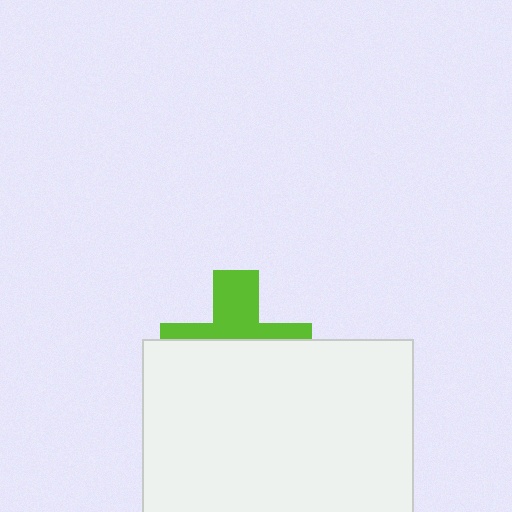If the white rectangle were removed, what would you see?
You would see the complete lime cross.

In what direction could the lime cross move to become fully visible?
The lime cross could move up. That would shift it out from behind the white rectangle entirely.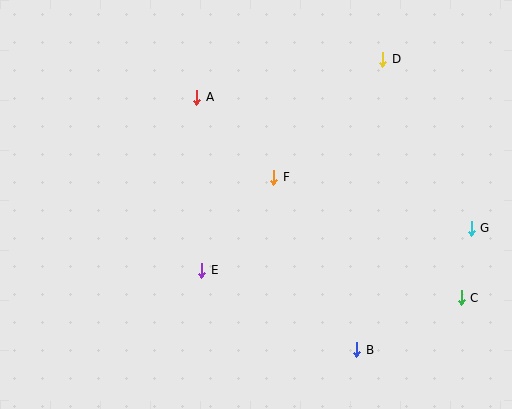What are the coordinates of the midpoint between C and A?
The midpoint between C and A is at (329, 198).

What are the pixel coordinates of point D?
Point D is at (383, 59).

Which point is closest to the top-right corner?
Point D is closest to the top-right corner.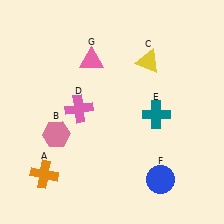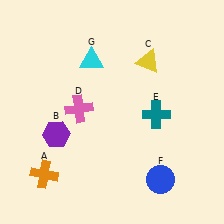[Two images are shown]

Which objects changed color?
B changed from pink to purple. G changed from pink to cyan.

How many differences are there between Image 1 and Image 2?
There are 2 differences between the two images.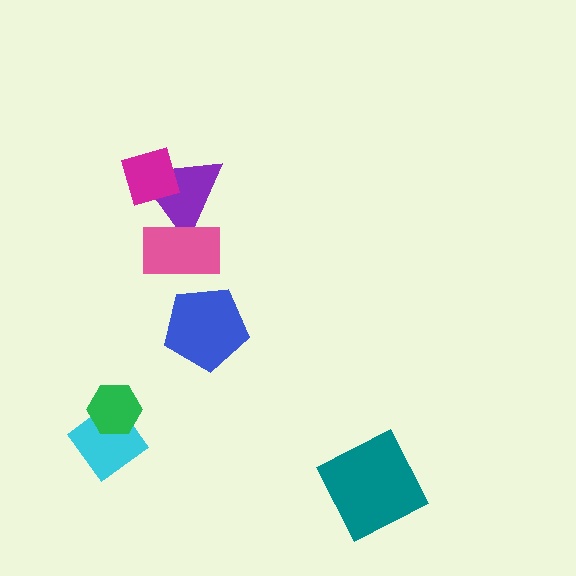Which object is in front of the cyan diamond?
The green hexagon is in front of the cyan diamond.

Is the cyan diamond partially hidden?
Yes, it is partially covered by another shape.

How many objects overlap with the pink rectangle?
1 object overlaps with the pink rectangle.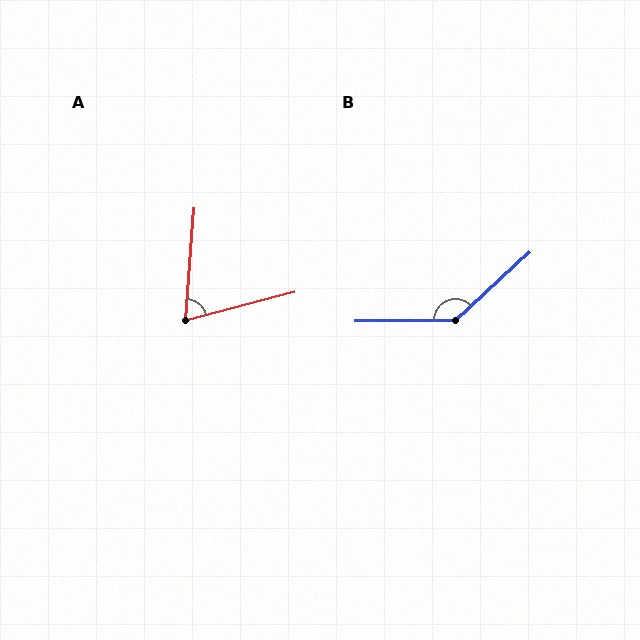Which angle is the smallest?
A, at approximately 71 degrees.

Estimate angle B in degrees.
Approximately 137 degrees.